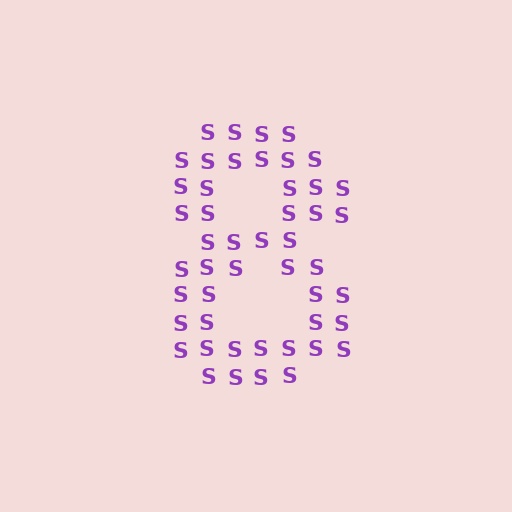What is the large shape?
The large shape is the digit 8.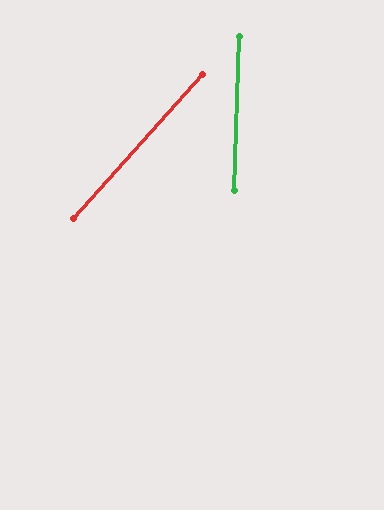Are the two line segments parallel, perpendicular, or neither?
Neither parallel nor perpendicular — they differ by about 40°.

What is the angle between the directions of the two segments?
Approximately 40 degrees.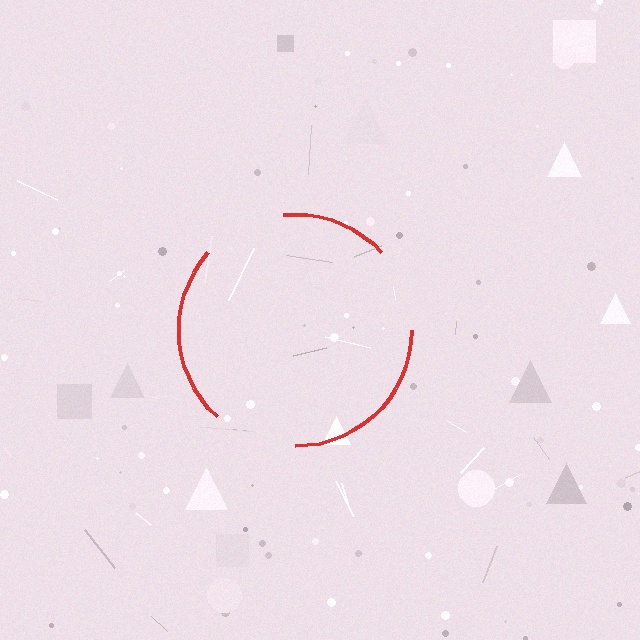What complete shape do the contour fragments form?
The contour fragments form a circle.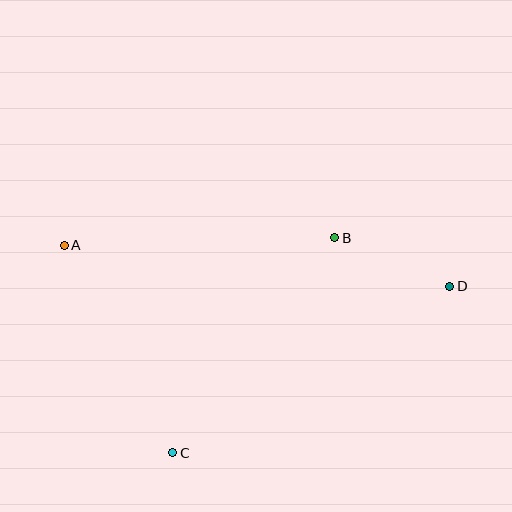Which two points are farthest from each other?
Points A and D are farthest from each other.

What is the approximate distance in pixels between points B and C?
The distance between B and C is approximately 269 pixels.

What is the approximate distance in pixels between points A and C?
The distance between A and C is approximately 234 pixels.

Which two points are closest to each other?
Points B and D are closest to each other.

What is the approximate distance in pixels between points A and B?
The distance between A and B is approximately 271 pixels.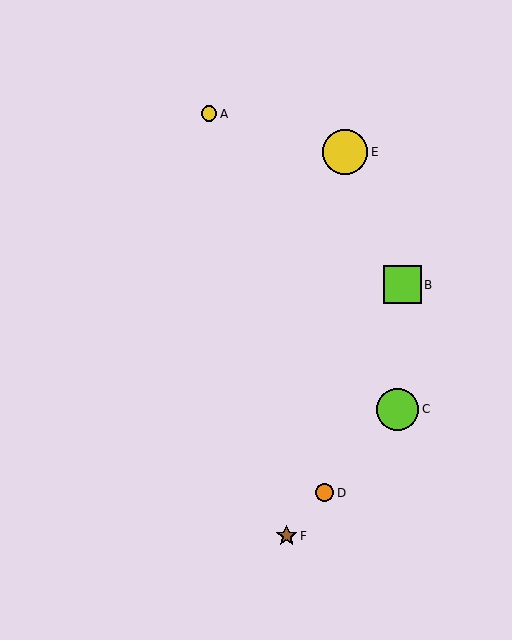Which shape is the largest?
The yellow circle (labeled E) is the largest.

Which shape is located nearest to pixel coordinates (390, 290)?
The lime square (labeled B) at (402, 285) is nearest to that location.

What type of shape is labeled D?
Shape D is an orange circle.